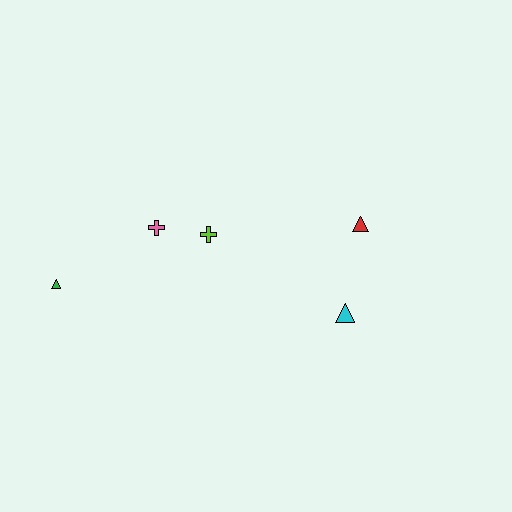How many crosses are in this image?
There are 2 crosses.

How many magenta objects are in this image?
There are no magenta objects.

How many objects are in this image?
There are 5 objects.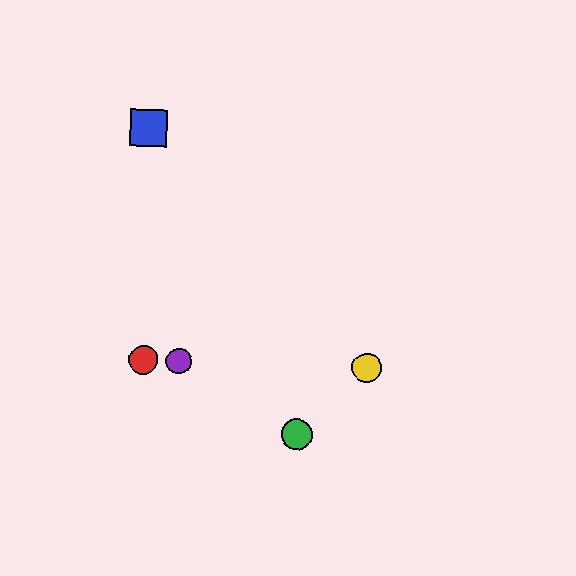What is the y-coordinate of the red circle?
The red circle is at y≈360.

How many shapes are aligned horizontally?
3 shapes (the red circle, the yellow circle, the purple circle) are aligned horizontally.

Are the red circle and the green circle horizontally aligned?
No, the red circle is at y≈360 and the green circle is at y≈434.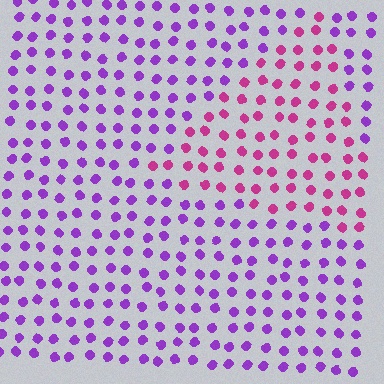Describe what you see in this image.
The image is filled with small purple elements in a uniform arrangement. A triangle-shaped region is visible where the elements are tinted to a slightly different hue, forming a subtle color boundary.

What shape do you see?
I see a triangle.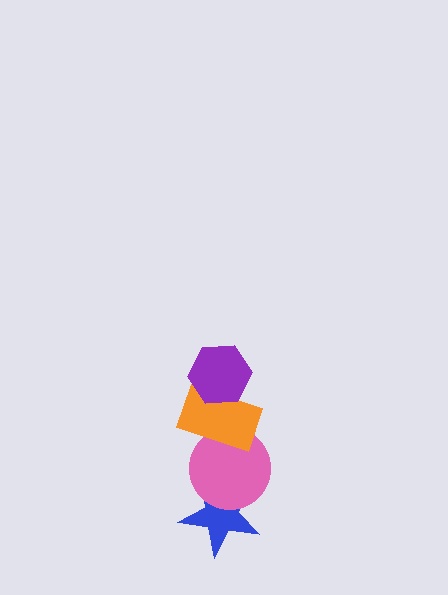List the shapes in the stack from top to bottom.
From top to bottom: the purple hexagon, the orange rectangle, the pink circle, the blue star.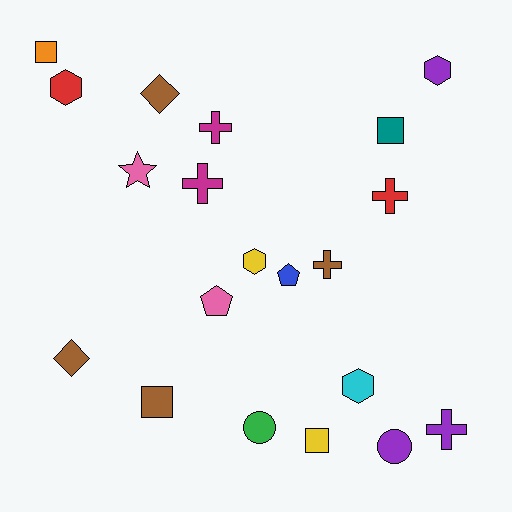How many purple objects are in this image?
There are 3 purple objects.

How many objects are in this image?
There are 20 objects.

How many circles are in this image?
There are 2 circles.